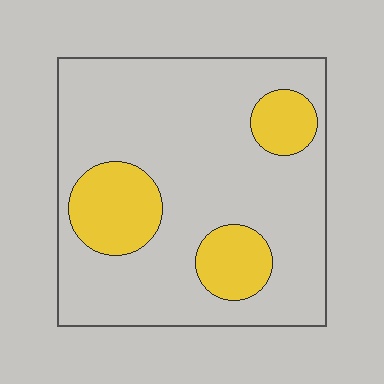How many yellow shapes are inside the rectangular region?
3.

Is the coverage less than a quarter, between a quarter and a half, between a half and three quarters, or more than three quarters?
Less than a quarter.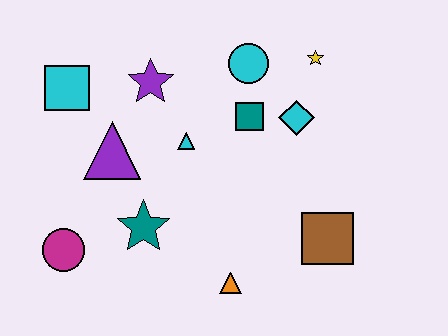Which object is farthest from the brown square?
The cyan square is farthest from the brown square.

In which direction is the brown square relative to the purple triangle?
The brown square is to the right of the purple triangle.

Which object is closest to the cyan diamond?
The teal square is closest to the cyan diamond.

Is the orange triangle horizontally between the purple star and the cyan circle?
Yes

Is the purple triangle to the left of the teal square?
Yes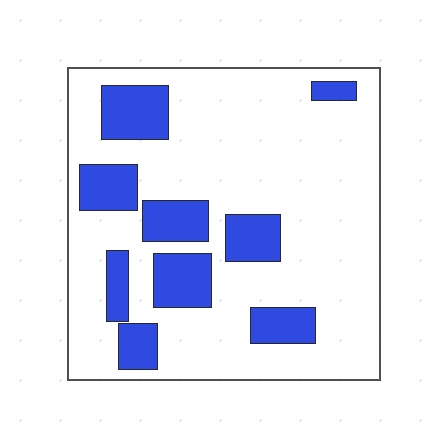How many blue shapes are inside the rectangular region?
9.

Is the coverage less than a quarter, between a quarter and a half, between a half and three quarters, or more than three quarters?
Less than a quarter.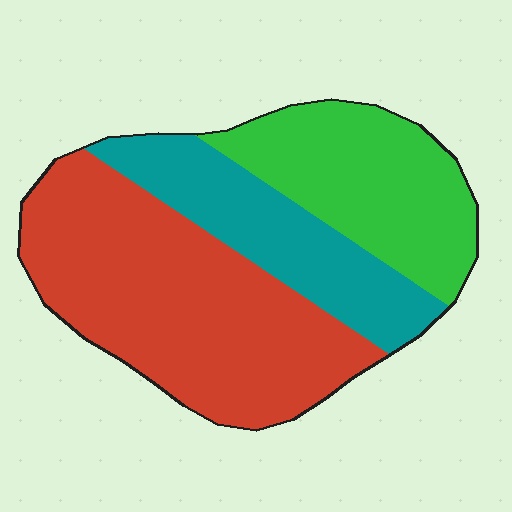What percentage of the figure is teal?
Teal takes up between a sixth and a third of the figure.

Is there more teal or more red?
Red.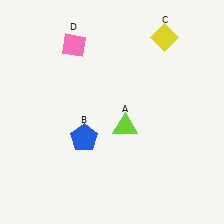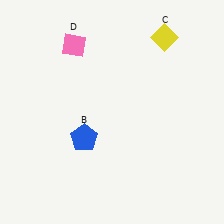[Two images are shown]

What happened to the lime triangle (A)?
The lime triangle (A) was removed in Image 2. It was in the bottom-right area of Image 1.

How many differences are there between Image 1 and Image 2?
There is 1 difference between the two images.